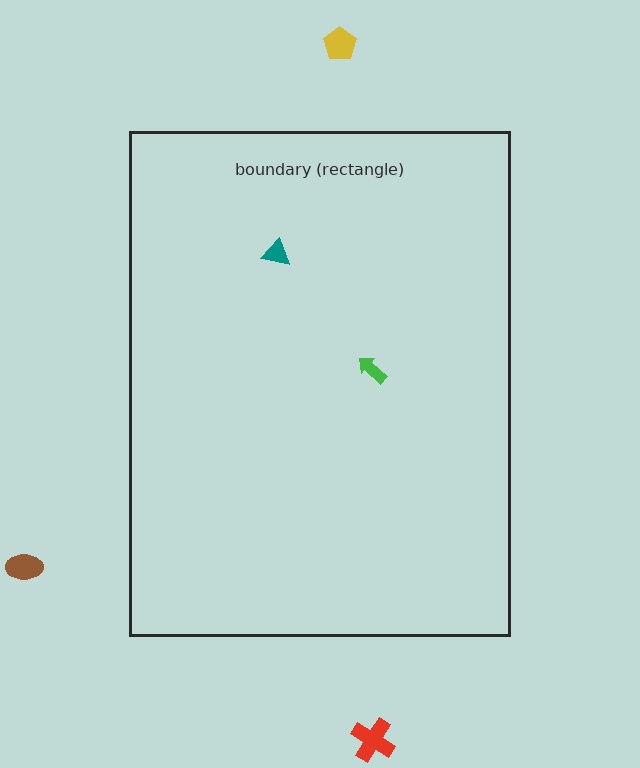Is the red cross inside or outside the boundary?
Outside.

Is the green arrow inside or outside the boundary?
Inside.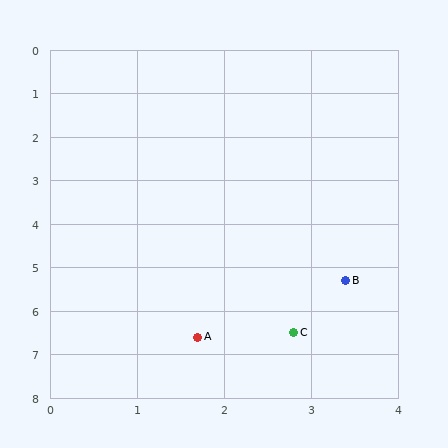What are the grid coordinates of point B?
Point B is at approximately (3.4, 5.3).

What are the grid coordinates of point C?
Point C is at approximately (2.8, 6.5).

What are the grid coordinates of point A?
Point A is at approximately (1.7, 6.6).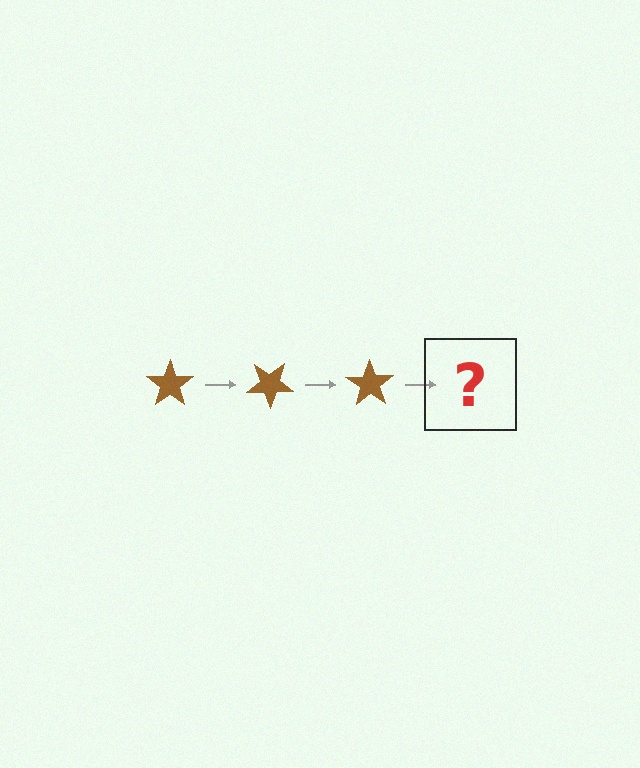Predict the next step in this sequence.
The next step is a brown star rotated 105 degrees.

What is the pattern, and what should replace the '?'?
The pattern is that the star rotates 35 degrees each step. The '?' should be a brown star rotated 105 degrees.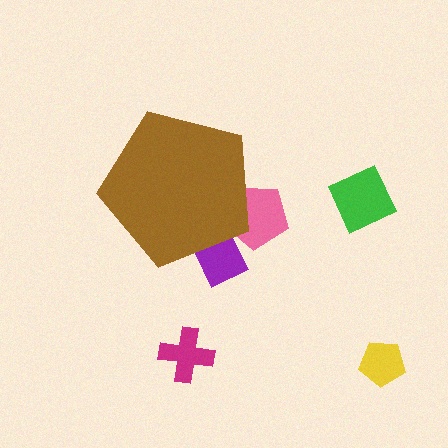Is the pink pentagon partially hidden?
Yes, the pink pentagon is partially hidden behind the brown pentagon.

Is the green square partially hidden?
No, the green square is fully visible.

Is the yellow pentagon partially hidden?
No, the yellow pentagon is fully visible.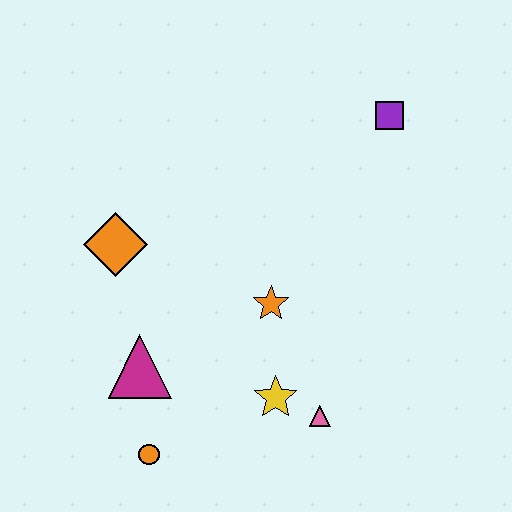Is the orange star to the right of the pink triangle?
No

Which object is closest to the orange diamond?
The magenta triangle is closest to the orange diamond.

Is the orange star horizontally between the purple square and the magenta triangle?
Yes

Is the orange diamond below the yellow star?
No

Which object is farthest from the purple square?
The orange circle is farthest from the purple square.